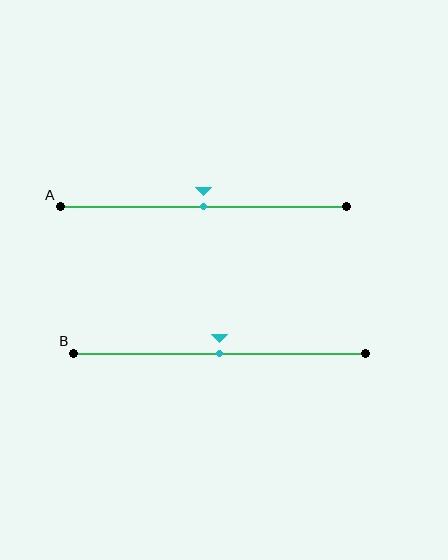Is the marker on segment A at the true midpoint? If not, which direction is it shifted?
Yes, the marker on segment A is at the true midpoint.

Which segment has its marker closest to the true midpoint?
Segment A has its marker closest to the true midpoint.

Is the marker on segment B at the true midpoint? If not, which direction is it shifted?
Yes, the marker on segment B is at the true midpoint.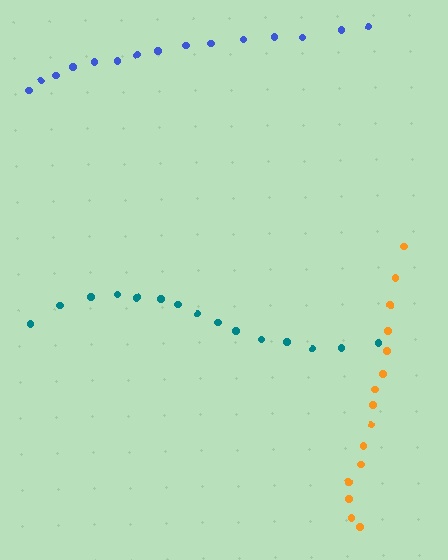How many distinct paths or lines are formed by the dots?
There are 3 distinct paths.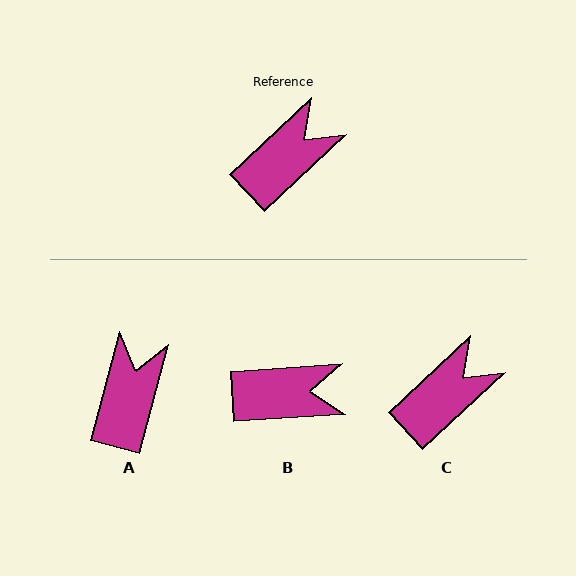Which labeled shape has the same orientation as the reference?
C.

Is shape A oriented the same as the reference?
No, it is off by about 32 degrees.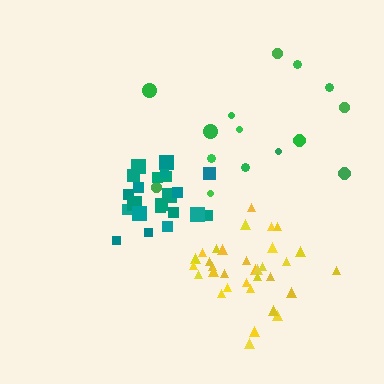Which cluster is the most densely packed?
Teal.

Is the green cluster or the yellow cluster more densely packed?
Yellow.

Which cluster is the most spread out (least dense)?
Green.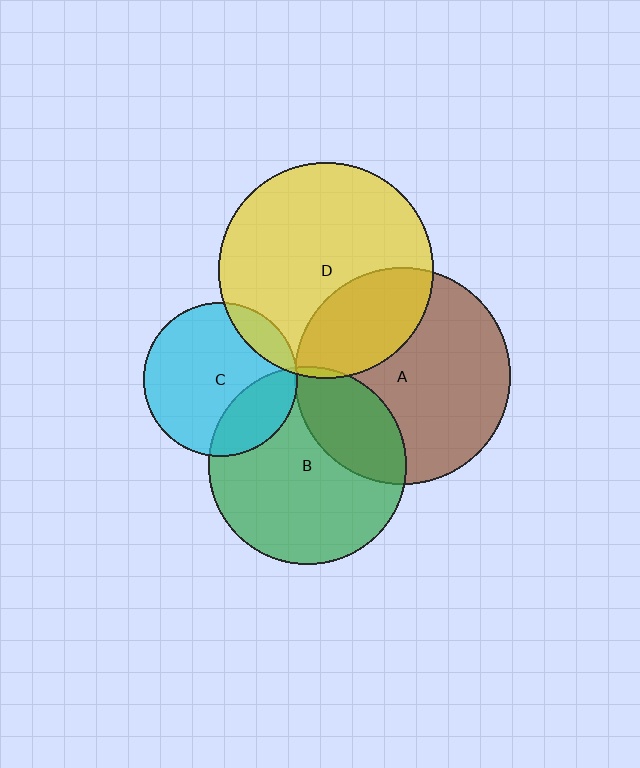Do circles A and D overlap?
Yes.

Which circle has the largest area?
Circle A (brown).